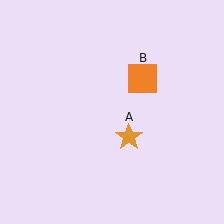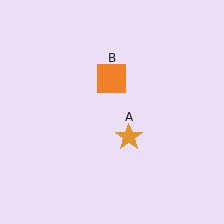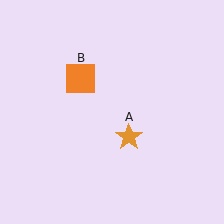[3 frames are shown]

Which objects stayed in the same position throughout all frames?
Orange star (object A) remained stationary.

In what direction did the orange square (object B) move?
The orange square (object B) moved left.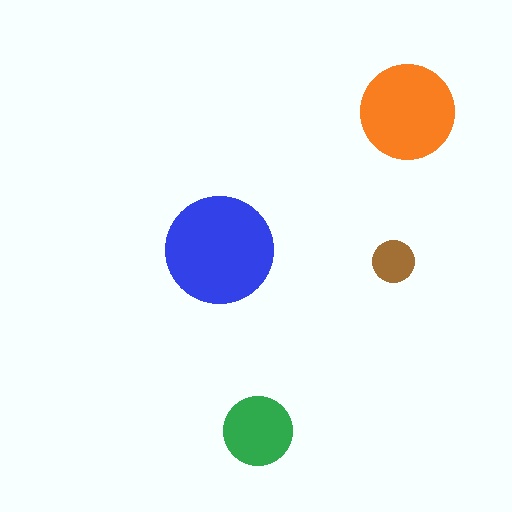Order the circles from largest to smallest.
the blue one, the orange one, the green one, the brown one.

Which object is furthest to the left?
The blue circle is leftmost.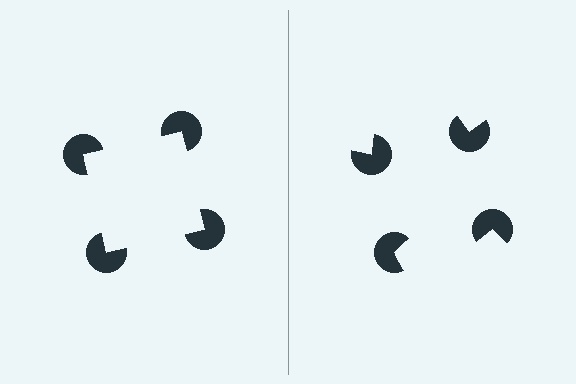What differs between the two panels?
The pac-man discs are positioned identically on both sides; only the wedge orientations differ. On the left they align to a square; on the right they are misaligned.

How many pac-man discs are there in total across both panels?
8 — 4 on each side.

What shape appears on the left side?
An illusory square.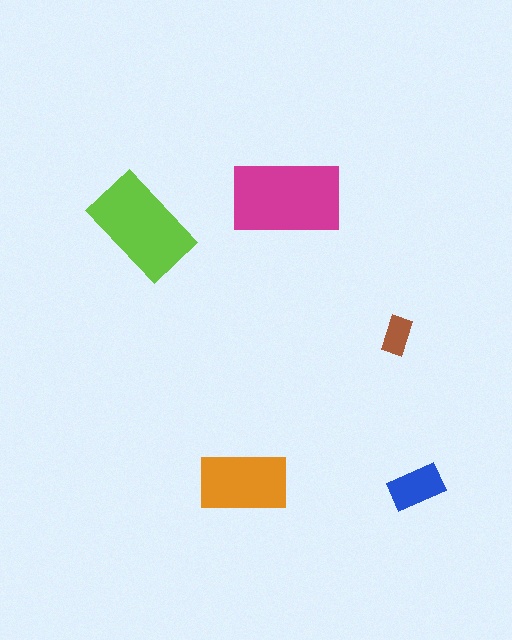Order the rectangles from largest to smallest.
the magenta one, the lime one, the orange one, the blue one, the brown one.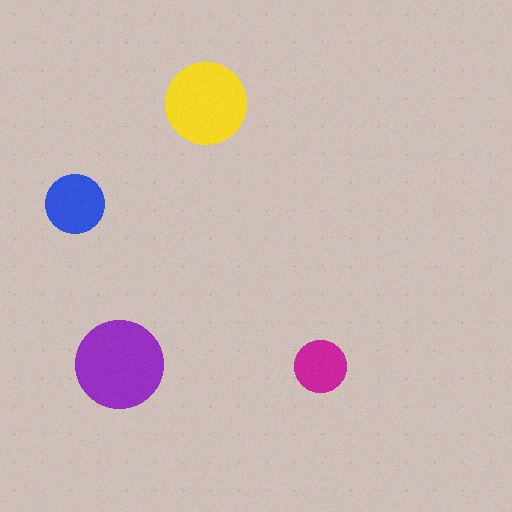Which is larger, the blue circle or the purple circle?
The purple one.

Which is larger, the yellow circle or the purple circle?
The purple one.